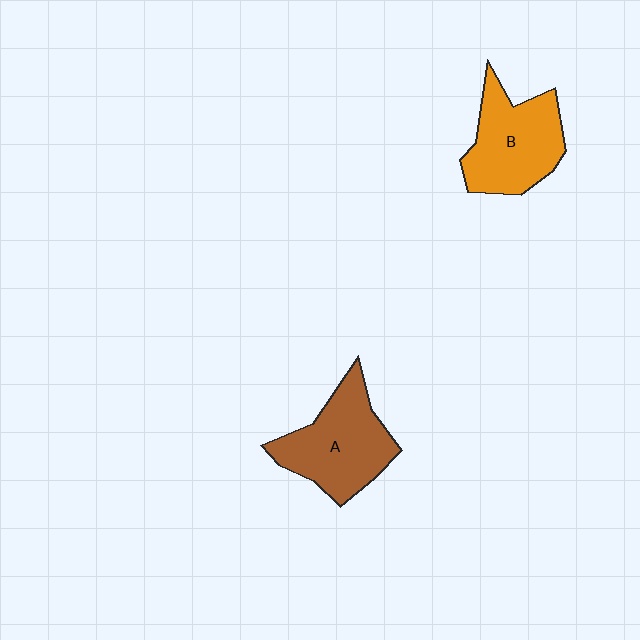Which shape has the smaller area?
Shape B (orange).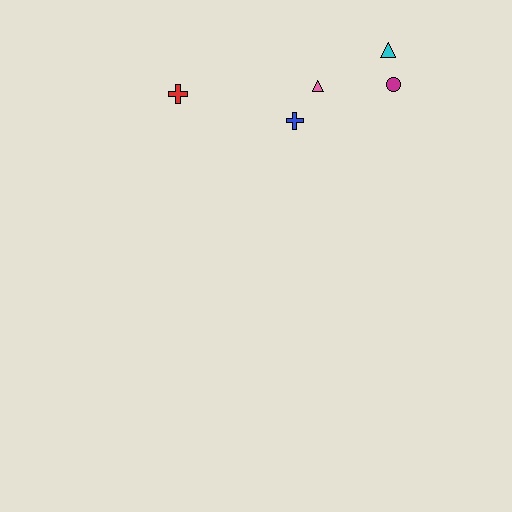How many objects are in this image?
There are 5 objects.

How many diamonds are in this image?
There are no diamonds.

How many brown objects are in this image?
There are no brown objects.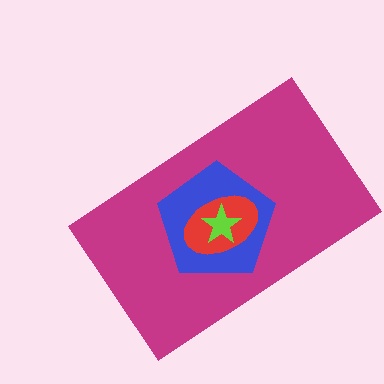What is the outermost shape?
The magenta rectangle.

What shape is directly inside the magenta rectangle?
The blue pentagon.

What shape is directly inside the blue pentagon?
The red ellipse.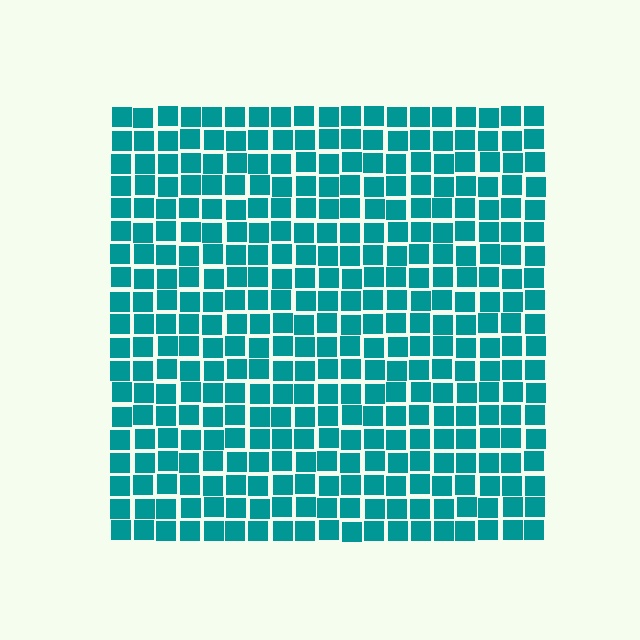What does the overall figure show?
The overall figure shows a square.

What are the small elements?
The small elements are squares.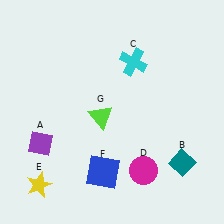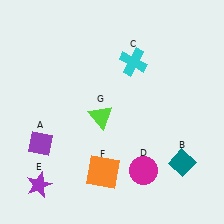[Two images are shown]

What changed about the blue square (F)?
In Image 1, F is blue. In Image 2, it changed to orange.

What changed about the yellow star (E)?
In Image 1, E is yellow. In Image 2, it changed to purple.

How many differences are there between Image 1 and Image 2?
There are 2 differences between the two images.